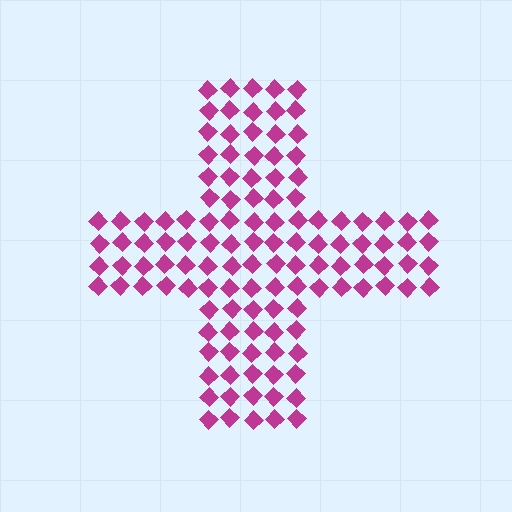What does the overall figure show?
The overall figure shows a cross.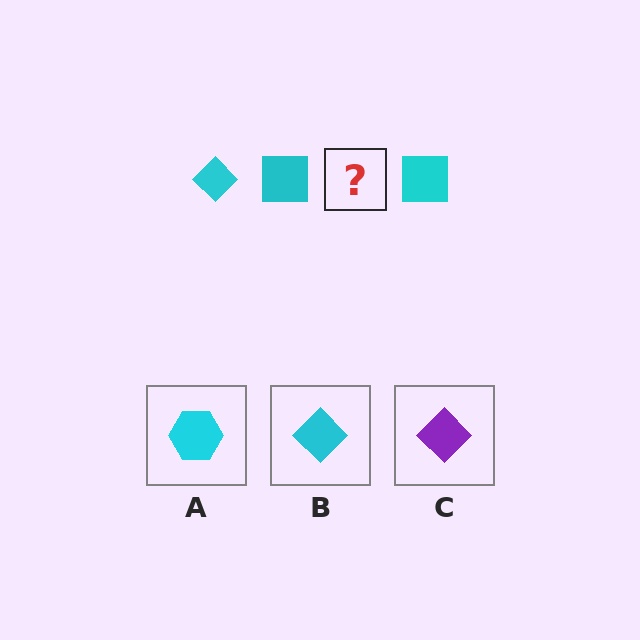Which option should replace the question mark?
Option B.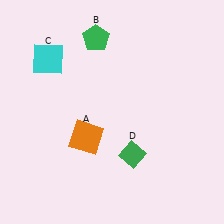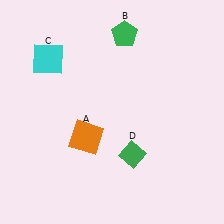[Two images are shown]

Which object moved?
The green pentagon (B) moved right.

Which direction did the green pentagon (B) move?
The green pentagon (B) moved right.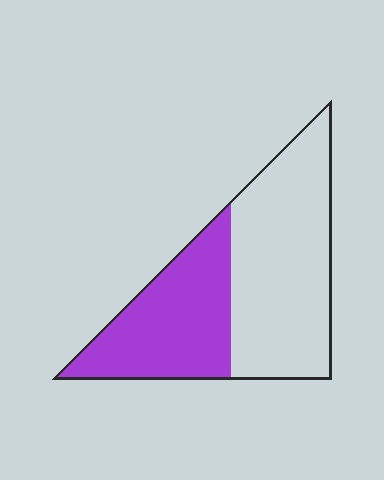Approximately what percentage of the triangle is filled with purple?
Approximately 40%.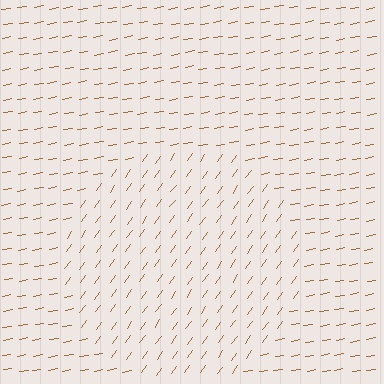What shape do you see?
I see a circle.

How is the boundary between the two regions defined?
The boundary is defined purely by a change in line orientation (approximately 45 degrees difference). All lines are the same color and thickness.